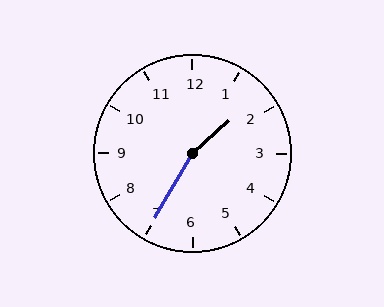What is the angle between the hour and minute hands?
Approximately 162 degrees.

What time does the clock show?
1:35.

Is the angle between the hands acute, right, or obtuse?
It is obtuse.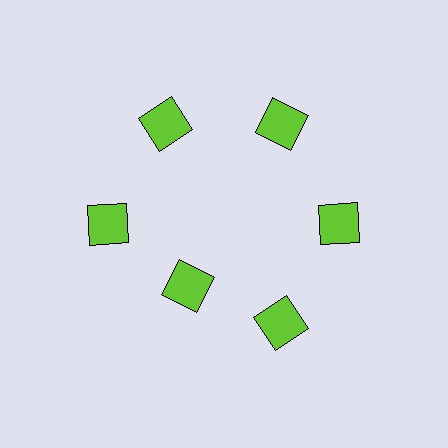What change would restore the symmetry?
The symmetry would be restored by moving it outward, back onto the ring so that all 6 squares sit at equal angles and equal distance from the center.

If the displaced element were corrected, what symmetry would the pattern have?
It would have 6-fold rotational symmetry — the pattern would map onto itself every 60 degrees.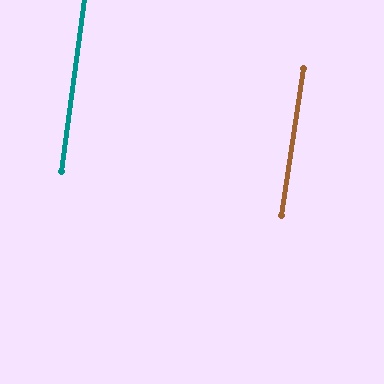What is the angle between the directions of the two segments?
Approximately 0 degrees.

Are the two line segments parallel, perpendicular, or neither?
Parallel — their directions differ by only 0.5°.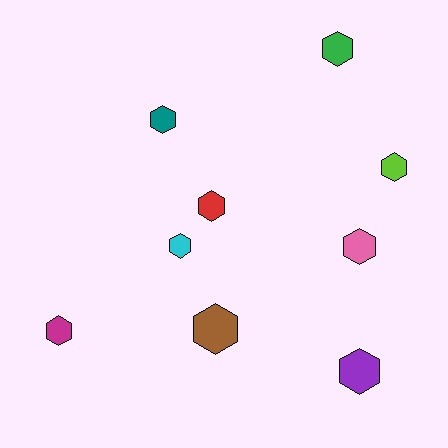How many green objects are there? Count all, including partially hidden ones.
There is 1 green object.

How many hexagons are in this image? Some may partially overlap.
There are 9 hexagons.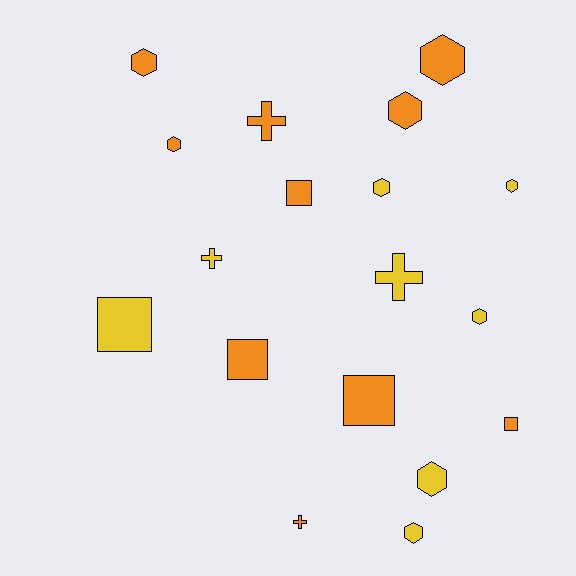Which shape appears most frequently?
Hexagon, with 9 objects.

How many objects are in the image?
There are 18 objects.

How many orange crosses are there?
There are 2 orange crosses.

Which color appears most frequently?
Orange, with 10 objects.